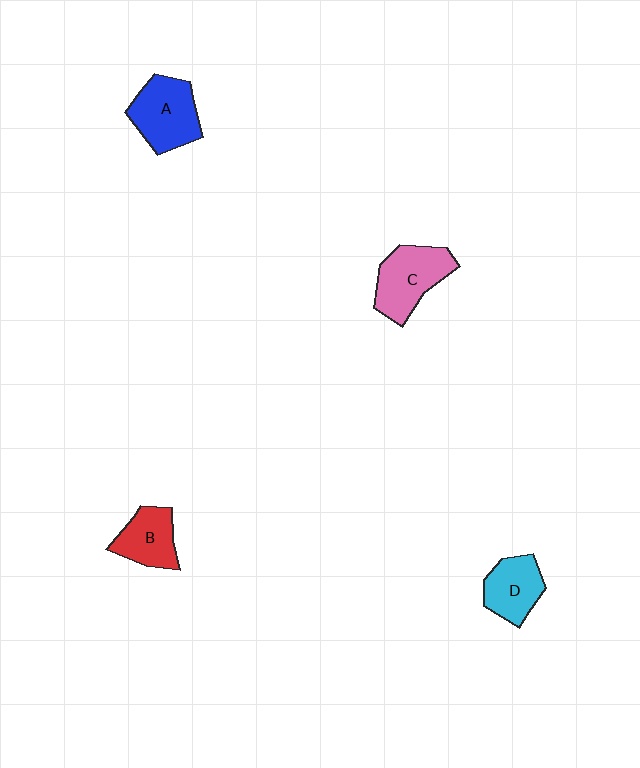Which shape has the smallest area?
Shape B (red).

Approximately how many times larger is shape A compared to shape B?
Approximately 1.3 times.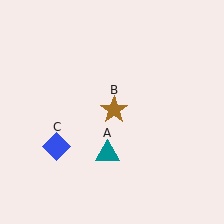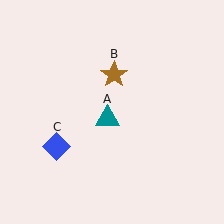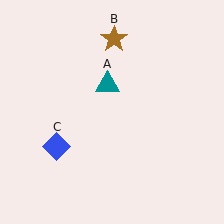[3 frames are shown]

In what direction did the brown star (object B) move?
The brown star (object B) moved up.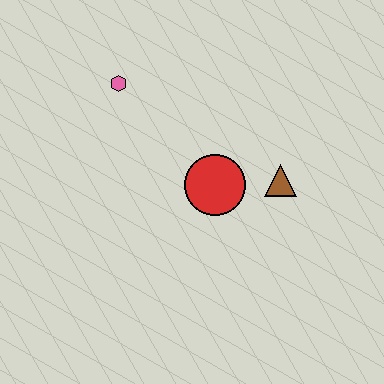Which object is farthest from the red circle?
The pink hexagon is farthest from the red circle.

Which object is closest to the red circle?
The brown triangle is closest to the red circle.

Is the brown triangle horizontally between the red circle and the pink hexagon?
No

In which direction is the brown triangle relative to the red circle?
The brown triangle is to the right of the red circle.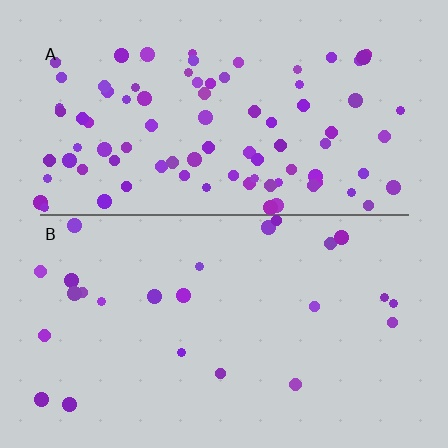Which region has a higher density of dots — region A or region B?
A (the top).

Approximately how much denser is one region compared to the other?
Approximately 3.5× — region A over region B.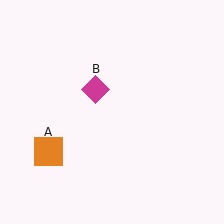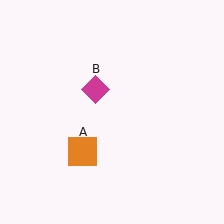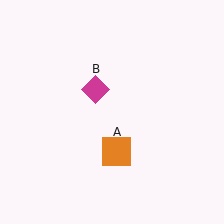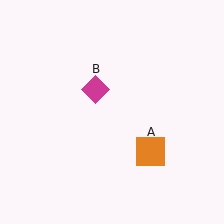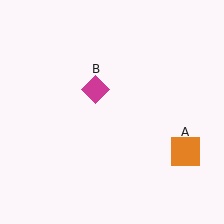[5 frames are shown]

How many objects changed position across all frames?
1 object changed position: orange square (object A).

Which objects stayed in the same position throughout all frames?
Magenta diamond (object B) remained stationary.